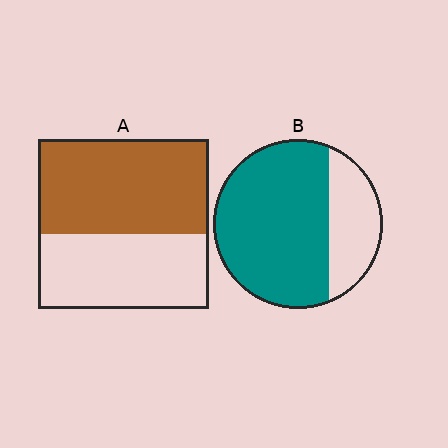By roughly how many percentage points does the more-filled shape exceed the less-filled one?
By roughly 15 percentage points (B over A).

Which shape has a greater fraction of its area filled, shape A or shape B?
Shape B.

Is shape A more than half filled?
Yes.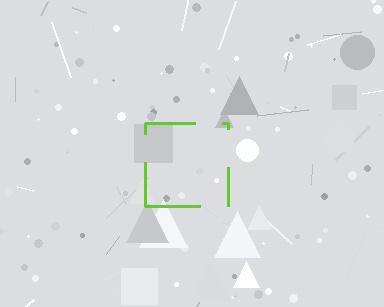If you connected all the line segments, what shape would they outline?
They would outline a square.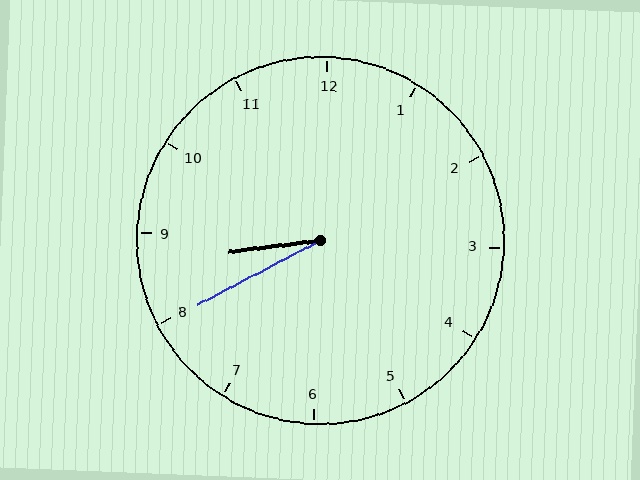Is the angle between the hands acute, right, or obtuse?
It is acute.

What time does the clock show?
8:40.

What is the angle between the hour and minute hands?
Approximately 20 degrees.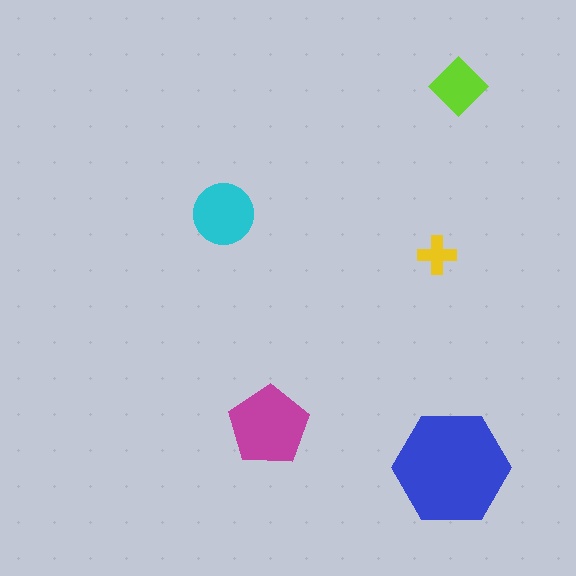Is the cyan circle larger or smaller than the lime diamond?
Larger.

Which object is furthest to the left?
The cyan circle is leftmost.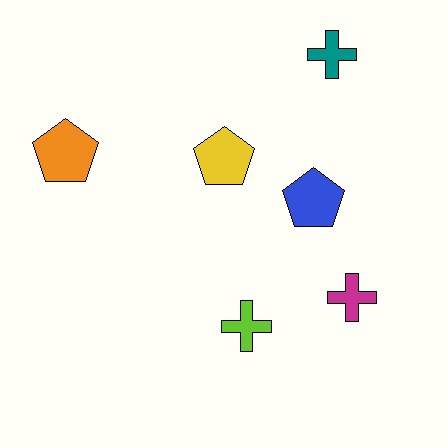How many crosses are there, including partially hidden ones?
There are 3 crosses.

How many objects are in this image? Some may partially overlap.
There are 6 objects.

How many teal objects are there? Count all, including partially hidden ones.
There is 1 teal object.